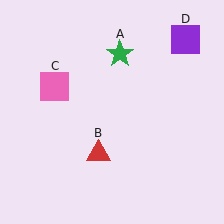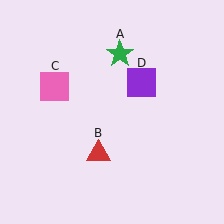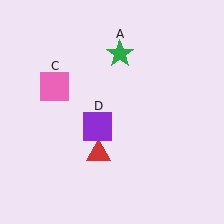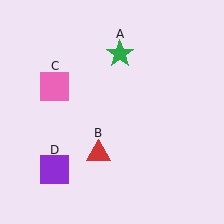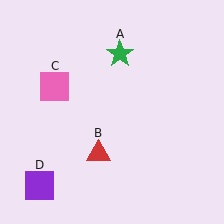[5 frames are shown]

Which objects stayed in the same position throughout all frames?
Green star (object A) and red triangle (object B) and pink square (object C) remained stationary.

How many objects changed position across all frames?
1 object changed position: purple square (object D).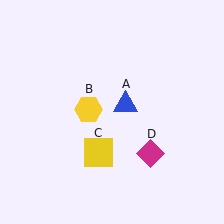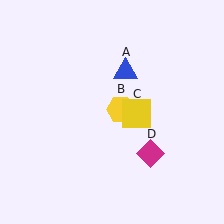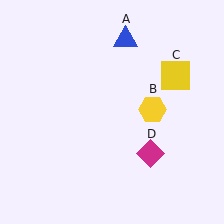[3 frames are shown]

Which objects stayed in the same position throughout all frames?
Magenta diamond (object D) remained stationary.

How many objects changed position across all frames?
3 objects changed position: blue triangle (object A), yellow hexagon (object B), yellow square (object C).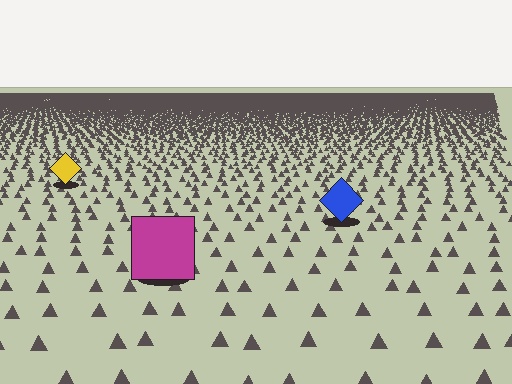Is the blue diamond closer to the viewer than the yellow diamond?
Yes. The blue diamond is closer — you can tell from the texture gradient: the ground texture is coarser near it.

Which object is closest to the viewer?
The magenta square is closest. The texture marks near it are larger and more spread out.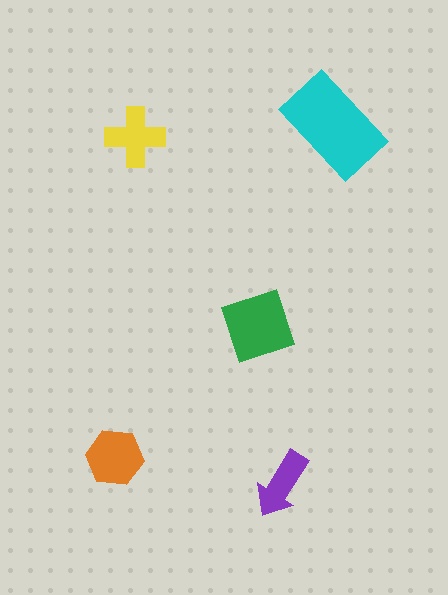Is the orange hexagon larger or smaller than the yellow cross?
Larger.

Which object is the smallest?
The purple arrow.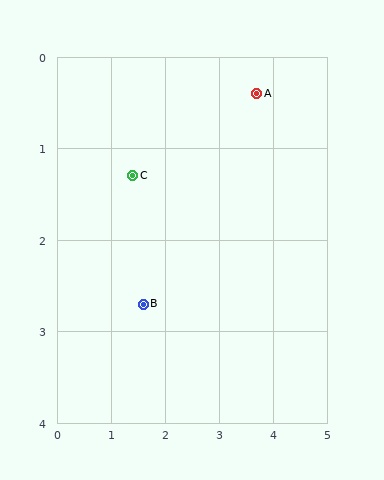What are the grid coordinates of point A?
Point A is at approximately (3.7, 0.4).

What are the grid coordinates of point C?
Point C is at approximately (1.4, 1.3).